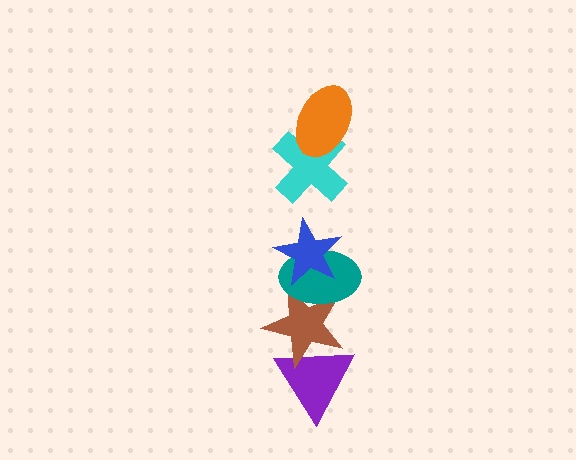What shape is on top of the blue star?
The cyan cross is on top of the blue star.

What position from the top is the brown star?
The brown star is 5th from the top.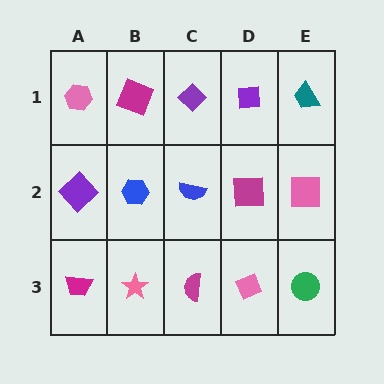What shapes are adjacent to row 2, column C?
A purple diamond (row 1, column C), a magenta semicircle (row 3, column C), a blue hexagon (row 2, column B), a magenta square (row 2, column D).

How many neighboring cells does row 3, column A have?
2.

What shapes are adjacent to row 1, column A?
A purple diamond (row 2, column A), a magenta square (row 1, column B).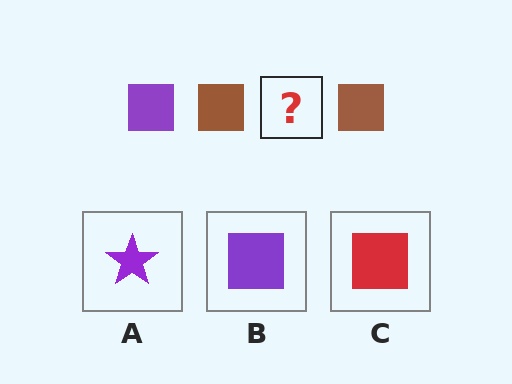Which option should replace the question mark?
Option B.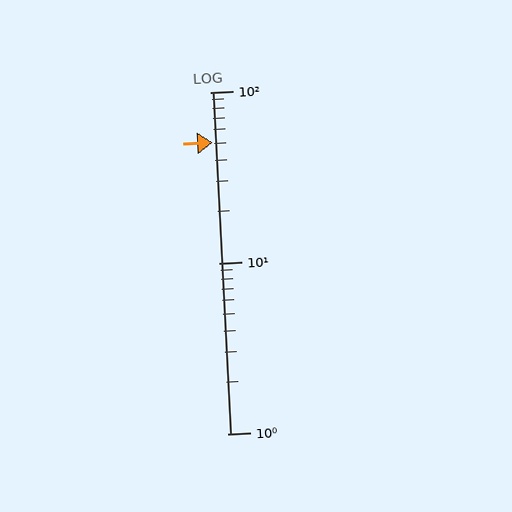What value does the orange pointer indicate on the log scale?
The pointer indicates approximately 51.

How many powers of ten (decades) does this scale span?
The scale spans 2 decades, from 1 to 100.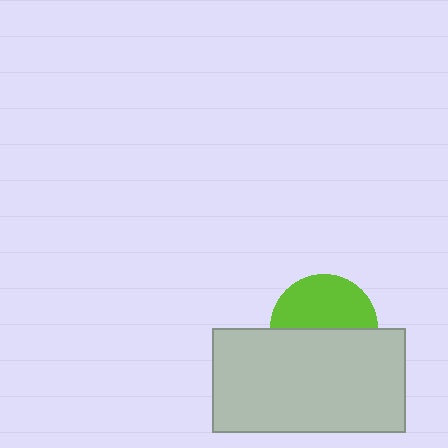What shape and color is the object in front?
The object in front is a light gray rectangle.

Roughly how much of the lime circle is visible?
About half of it is visible (roughly 49%).